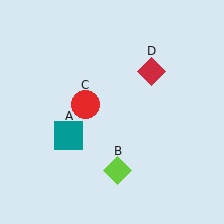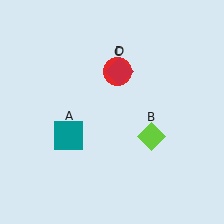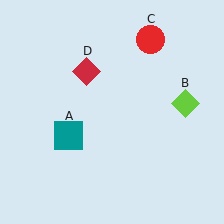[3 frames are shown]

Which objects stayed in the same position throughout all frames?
Teal square (object A) remained stationary.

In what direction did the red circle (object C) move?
The red circle (object C) moved up and to the right.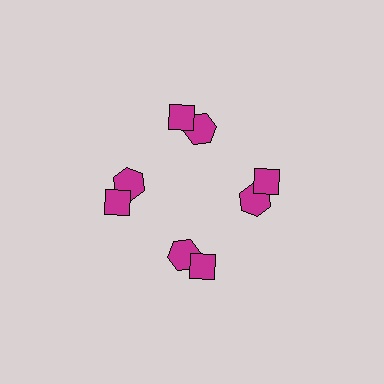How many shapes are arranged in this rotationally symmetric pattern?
There are 8 shapes, arranged in 4 groups of 2.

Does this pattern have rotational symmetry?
Yes, this pattern has 4-fold rotational symmetry. It looks the same after rotating 90 degrees around the center.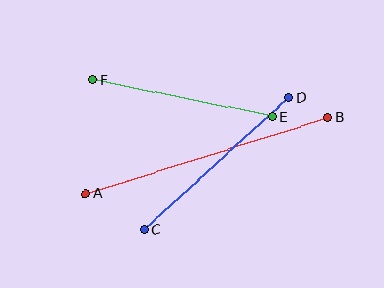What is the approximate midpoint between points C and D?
The midpoint is at approximately (217, 163) pixels.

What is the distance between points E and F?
The distance is approximately 182 pixels.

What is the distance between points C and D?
The distance is approximately 196 pixels.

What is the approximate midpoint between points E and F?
The midpoint is at approximately (182, 98) pixels.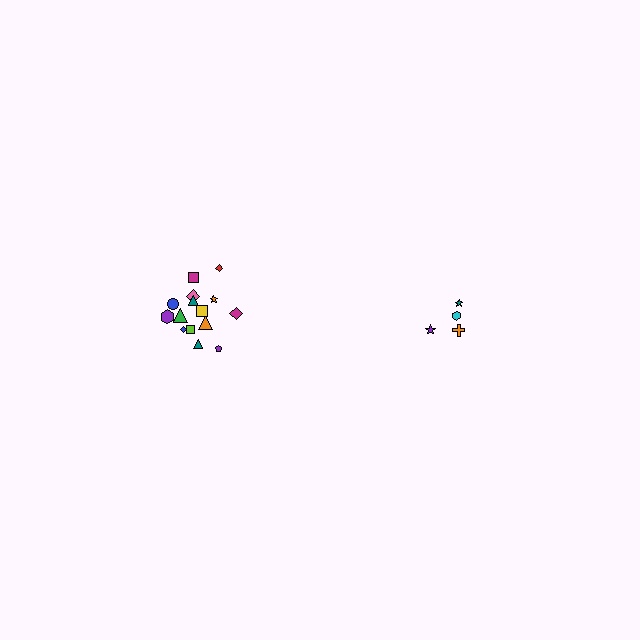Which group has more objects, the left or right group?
The left group.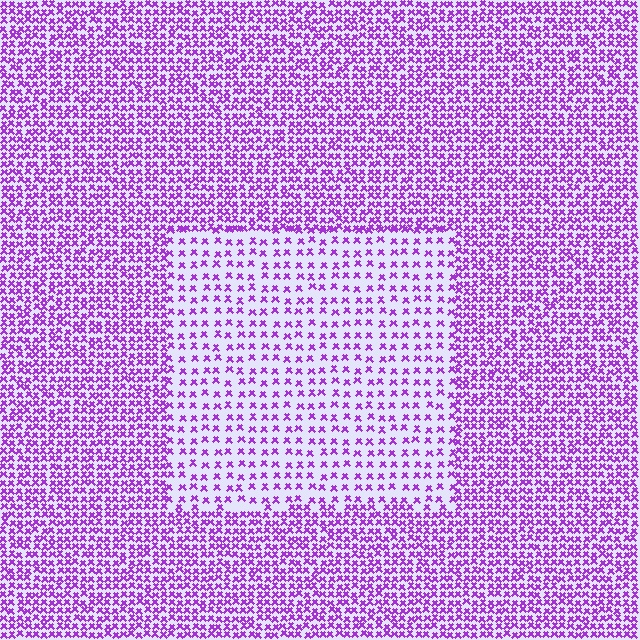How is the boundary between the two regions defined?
The boundary is defined by a change in element density (approximately 2.2x ratio). All elements are the same color, size, and shape.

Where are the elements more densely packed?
The elements are more densely packed outside the rectangle boundary.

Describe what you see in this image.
The image contains small purple elements arranged at two different densities. A rectangle-shaped region is visible where the elements are less densely packed than the surrounding area.